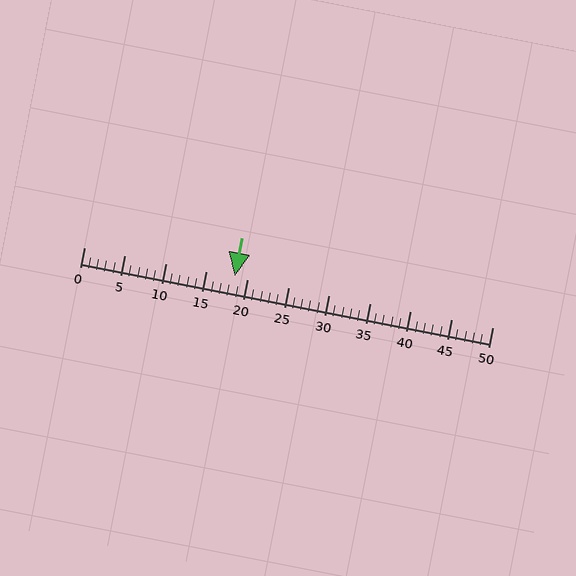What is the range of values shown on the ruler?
The ruler shows values from 0 to 50.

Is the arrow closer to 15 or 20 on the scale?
The arrow is closer to 20.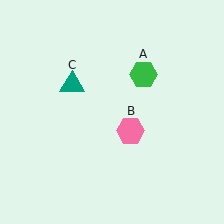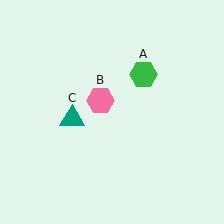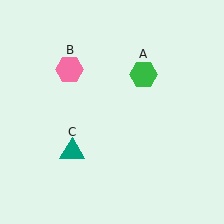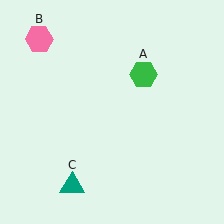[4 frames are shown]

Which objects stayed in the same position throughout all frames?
Green hexagon (object A) remained stationary.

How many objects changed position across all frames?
2 objects changed position: pink hexagon (object B), teal triangle (object C).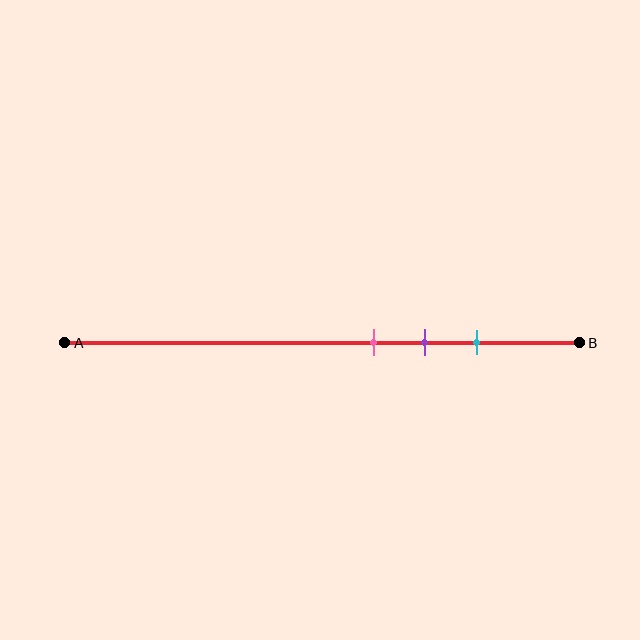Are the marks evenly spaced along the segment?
Yes, the marks are approximately evenly spaced.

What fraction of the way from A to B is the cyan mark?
The cyan mark is approximately 80% (0.8) of the way from A to B.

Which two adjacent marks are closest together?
The pink and purple marks are the closest adjacent pair.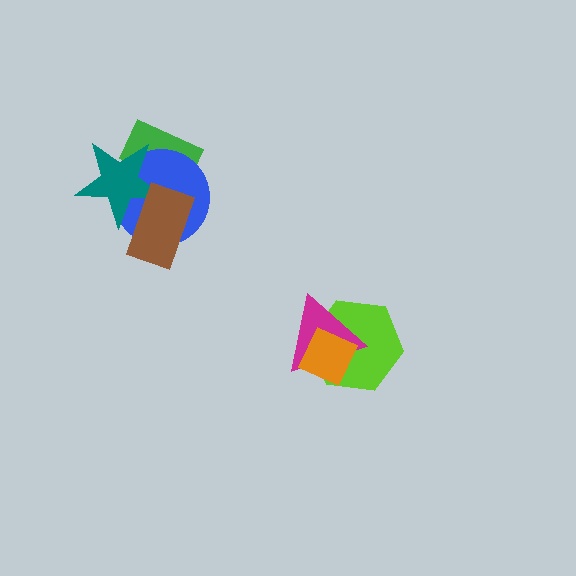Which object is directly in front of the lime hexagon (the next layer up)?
The magenta triangle is directly in front of the lime hexagon.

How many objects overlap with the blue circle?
3 objects overlap with the blue circle.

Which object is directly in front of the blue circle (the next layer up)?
The teal star is directly in front of the blue circle.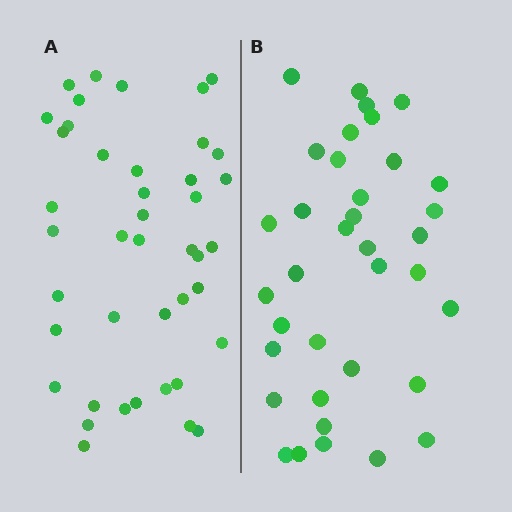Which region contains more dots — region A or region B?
Region A (the left region) has more dots.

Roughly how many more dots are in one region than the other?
Region A has about 6 more dots than region B.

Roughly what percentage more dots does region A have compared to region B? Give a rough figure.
About 15% more.